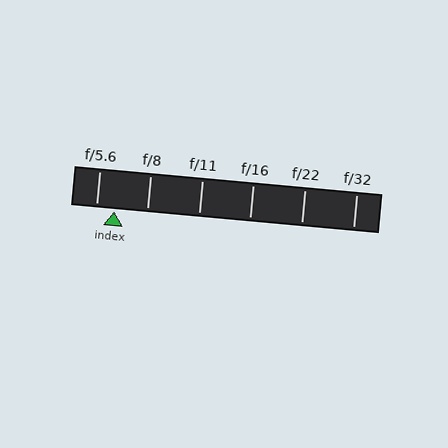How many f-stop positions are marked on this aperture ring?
There are 6 f-stop positions marked.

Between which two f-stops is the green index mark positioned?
The index mark is between f/5.6 and f/8.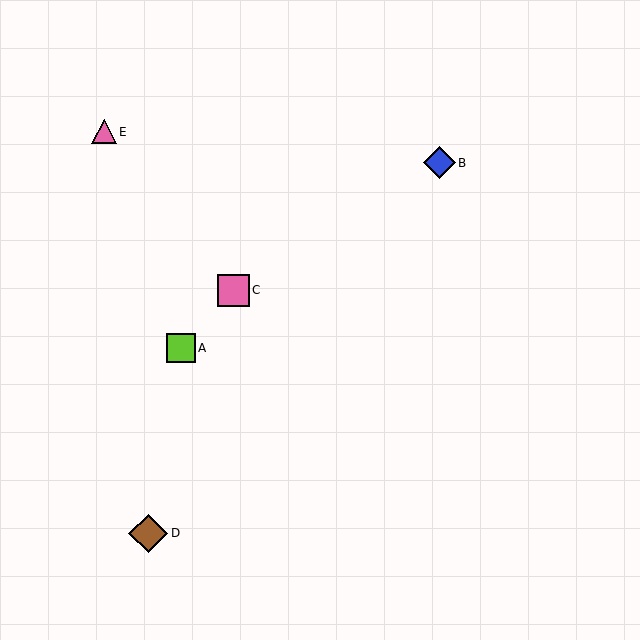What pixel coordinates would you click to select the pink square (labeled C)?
Click at (233, 290) to select the pink square C.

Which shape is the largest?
The brown diamond (labeled D) is the largest.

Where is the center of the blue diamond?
The center of the blue diamond is at (440, 163).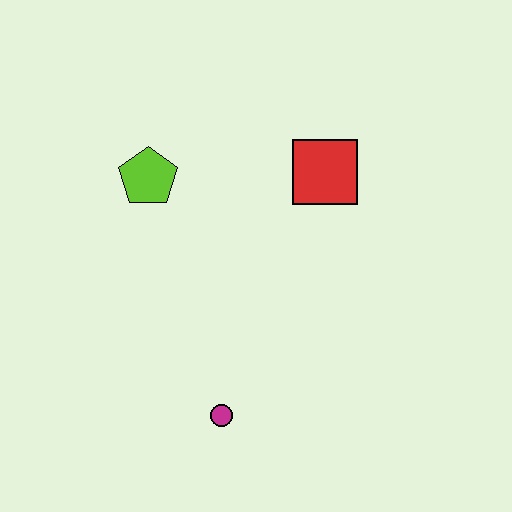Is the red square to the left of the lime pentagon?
No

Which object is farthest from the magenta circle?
The red square is farthest from the magenta circle.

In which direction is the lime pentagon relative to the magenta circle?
The lime pentagon is above the magenta circle.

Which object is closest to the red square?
The lime pentagon is closest to the red square.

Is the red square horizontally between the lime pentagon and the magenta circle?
No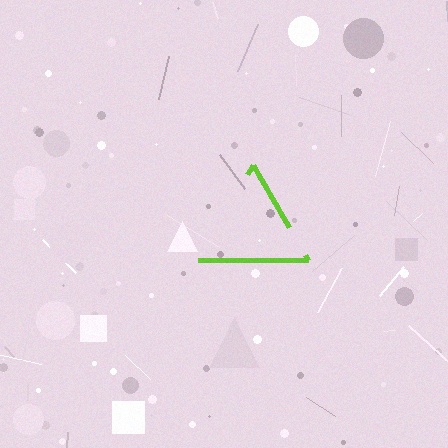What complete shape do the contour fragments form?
The contour fragments form a triangle.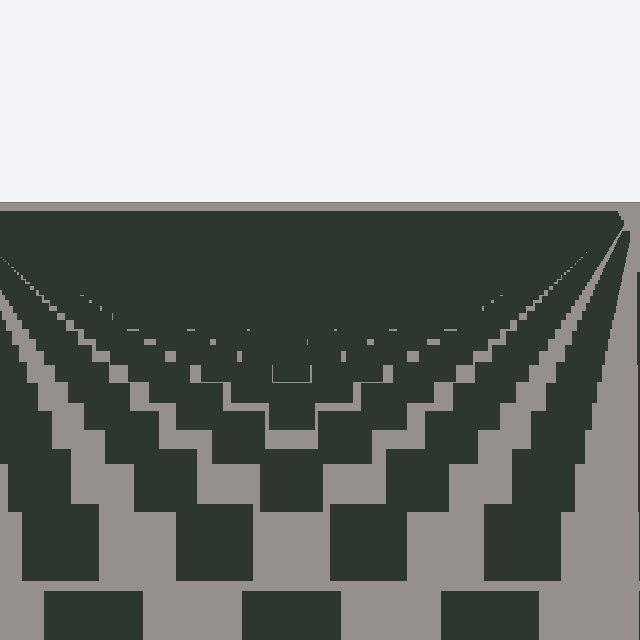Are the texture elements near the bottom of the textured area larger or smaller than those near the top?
Larger. Near the bottom, elements are closer to the viewer and appear at a bigger on-screen size.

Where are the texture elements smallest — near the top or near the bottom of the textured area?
Near the top.